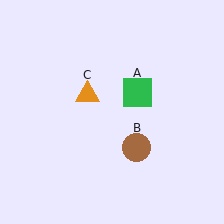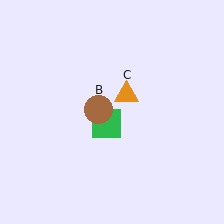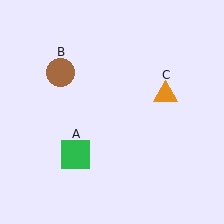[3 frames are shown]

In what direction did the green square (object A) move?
The green square (object A) moved down and to the left.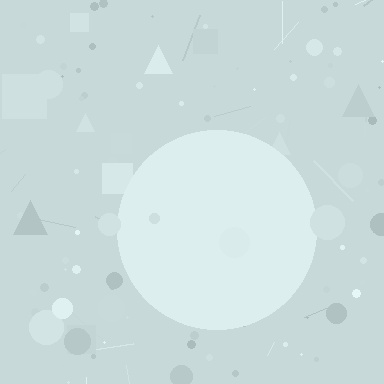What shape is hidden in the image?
A circle is hidden in the image.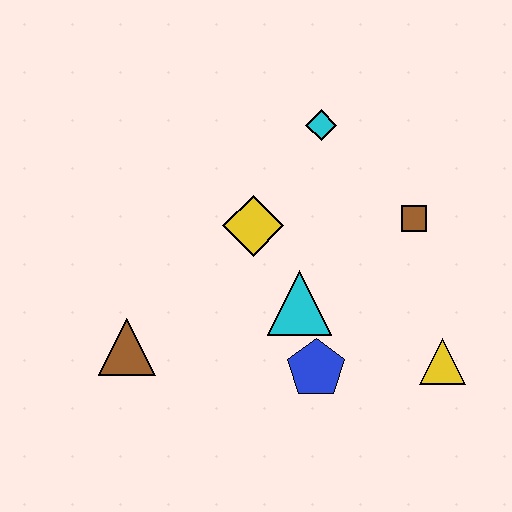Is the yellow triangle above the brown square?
No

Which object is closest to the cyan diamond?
The yellow diamond is closest to the cyan diamond.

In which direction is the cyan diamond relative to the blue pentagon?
The cyan diamond is above the blue pentagon.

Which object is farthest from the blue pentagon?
The cyan diamond is farthest from the blue pentagon.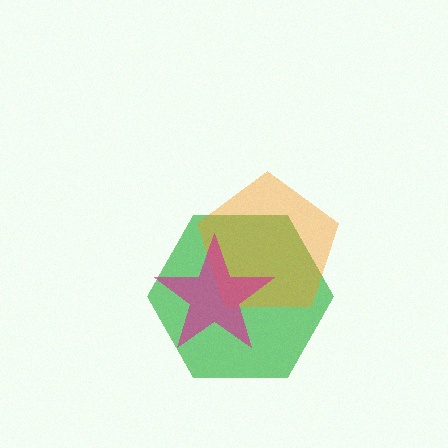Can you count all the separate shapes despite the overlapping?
Yes, there are 3 separate shapes.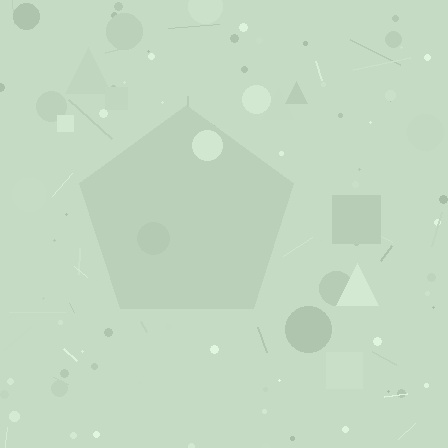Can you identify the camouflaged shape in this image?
The camouflaged shape is a pentagon.